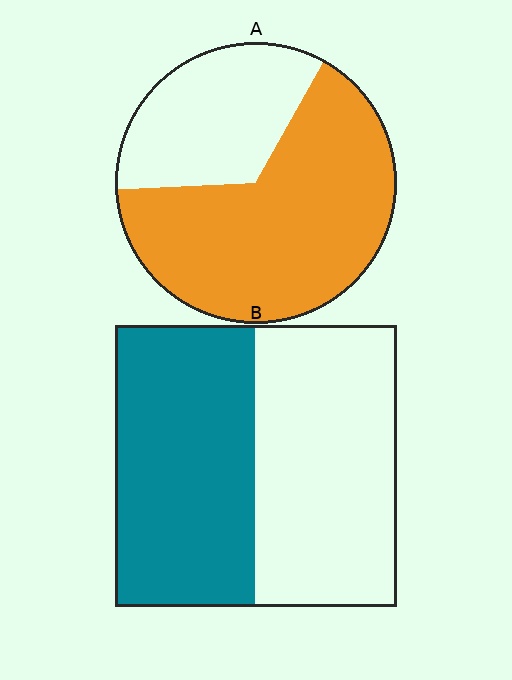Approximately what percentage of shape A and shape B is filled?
A is approximately 65% and B is approximately 50%.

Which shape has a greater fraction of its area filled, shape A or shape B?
Shape A.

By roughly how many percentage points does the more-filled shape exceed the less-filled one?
By roughly 15 percentage points (A over B).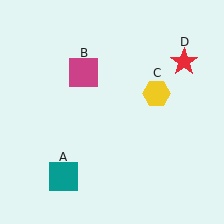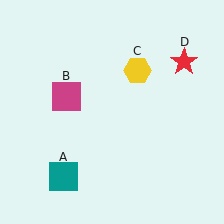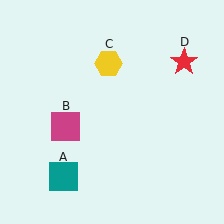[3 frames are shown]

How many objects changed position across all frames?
2 objects changed position: magenta square (object B), yellow hexagon (object C).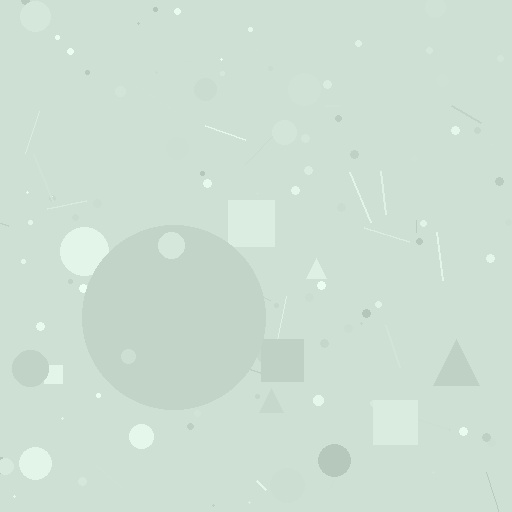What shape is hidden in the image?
A circle is hidden in the image.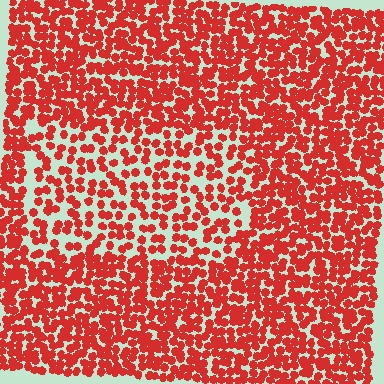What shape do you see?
I see a rectangle.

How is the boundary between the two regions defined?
The boundary is defined by a change in element density (approximately 1.7x ratio). All elements are the same color, size, and shape.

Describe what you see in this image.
The image contains small red elements arranged at two different densities. A rectangle-shaped region is visible where the elements are less densely packed than the surrounding area.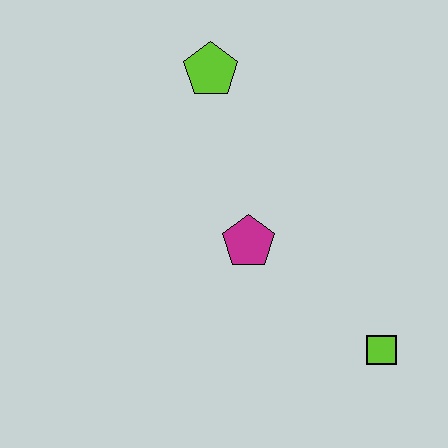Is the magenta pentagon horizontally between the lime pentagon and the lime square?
Yes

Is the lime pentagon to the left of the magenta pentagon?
Yes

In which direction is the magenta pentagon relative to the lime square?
The magenta pentagon is to the left of the lime square.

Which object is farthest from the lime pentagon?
The lime square is farthest from the lime pentagon.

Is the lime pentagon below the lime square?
No